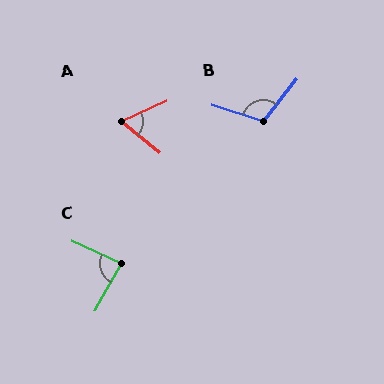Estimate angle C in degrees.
Approximately 85 degrees.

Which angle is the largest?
B, at approximately 110 degrees.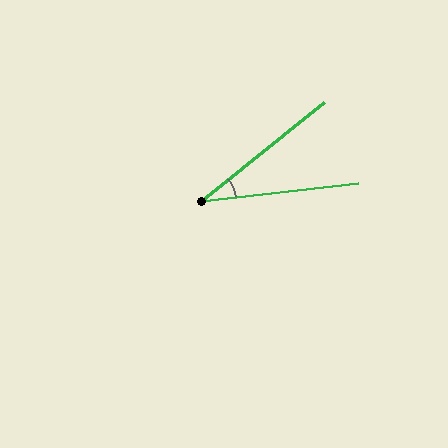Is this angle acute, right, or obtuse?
It is acute.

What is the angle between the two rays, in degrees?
Approximately 32 degrees.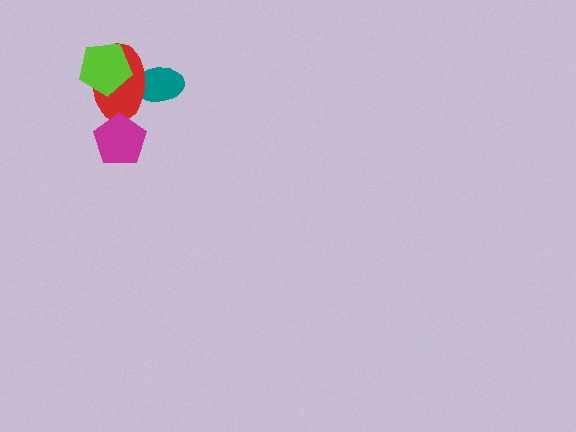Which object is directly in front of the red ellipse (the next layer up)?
The magenta pentagon is directly in front of the red ellipse.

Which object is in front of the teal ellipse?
The red ellipse is in front of the teal ellipse.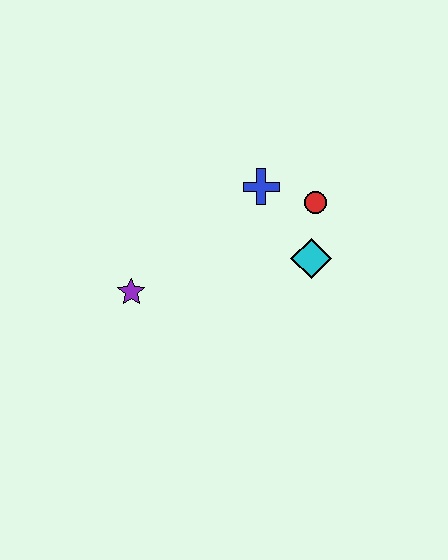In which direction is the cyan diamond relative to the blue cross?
The cyan diamond is below the blue cross.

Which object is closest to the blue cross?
The red circle is closest to the blue cross.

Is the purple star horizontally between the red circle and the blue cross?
No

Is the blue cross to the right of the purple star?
Yes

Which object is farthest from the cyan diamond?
The purple star is farthest from the cyan diamond.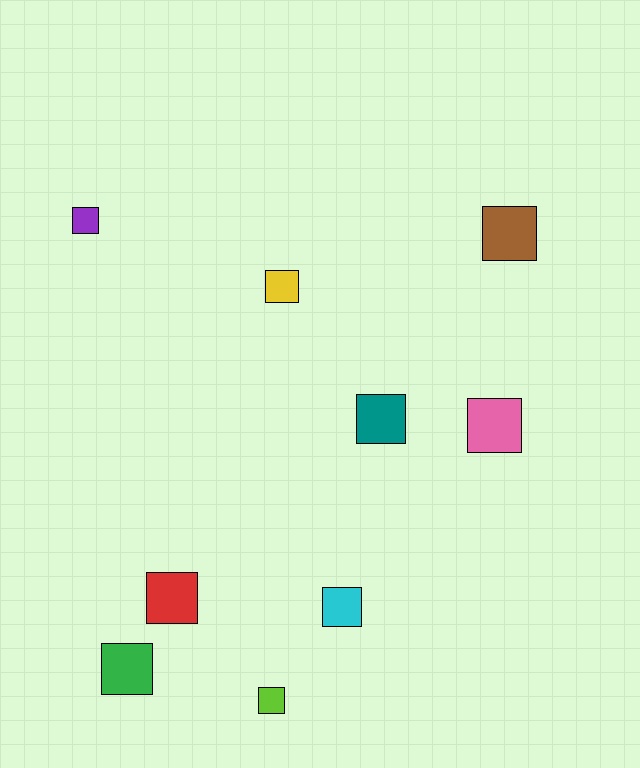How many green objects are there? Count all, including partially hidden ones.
There is 1 green object.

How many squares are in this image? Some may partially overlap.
There are 9 squares.